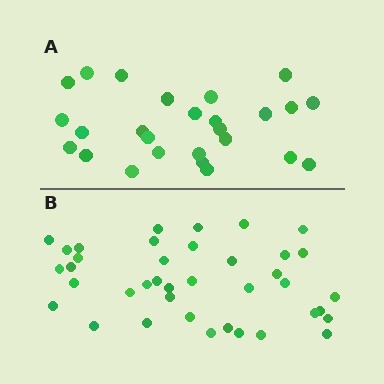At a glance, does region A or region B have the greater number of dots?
Region B (the bottom region) has more dots.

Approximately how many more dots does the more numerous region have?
Region B has approximately 15 more dots than region A.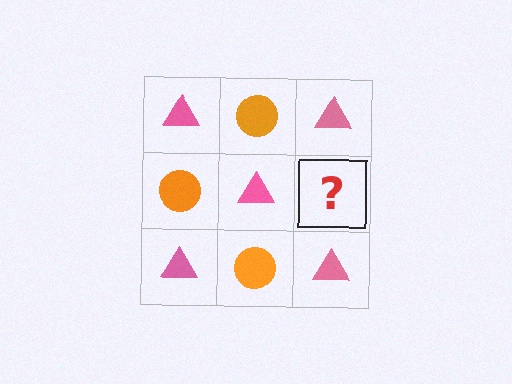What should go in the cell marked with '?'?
The missing cell should contain an orange circle.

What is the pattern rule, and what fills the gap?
The rule is that it alternates pink triangle and orange circle in a checkerboard pattern. The gap should be filled with an orange circle.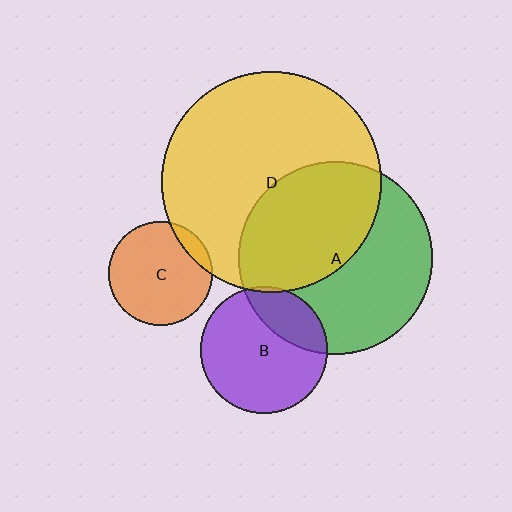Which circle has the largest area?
Circle D (yellow).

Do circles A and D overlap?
Yes.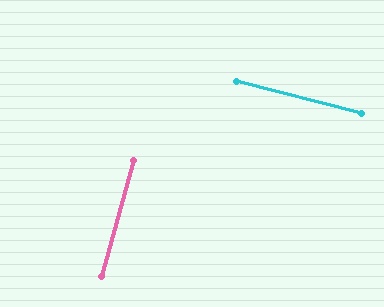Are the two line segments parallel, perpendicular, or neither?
Perpendicular — they meet at approximately 89°.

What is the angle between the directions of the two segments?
Approximately 89 degrees.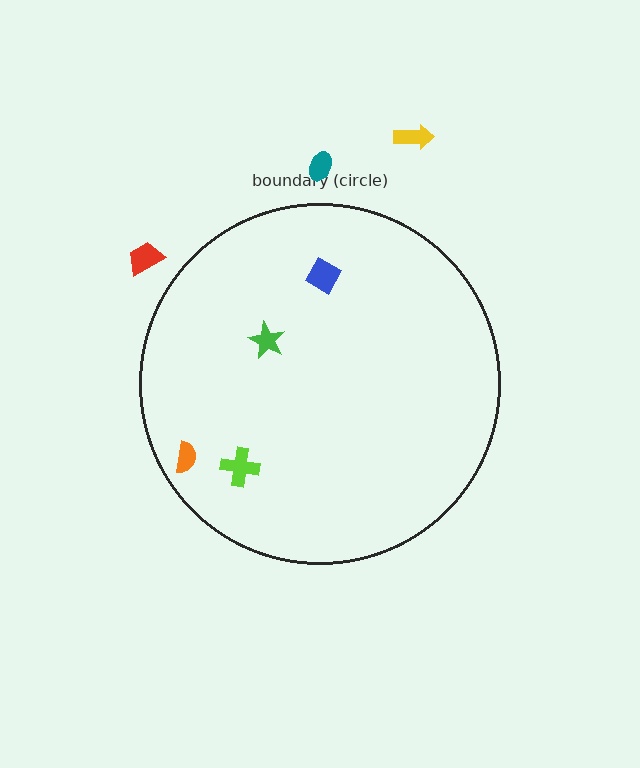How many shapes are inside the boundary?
4 inside, 3 outside.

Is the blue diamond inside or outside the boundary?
Inside.